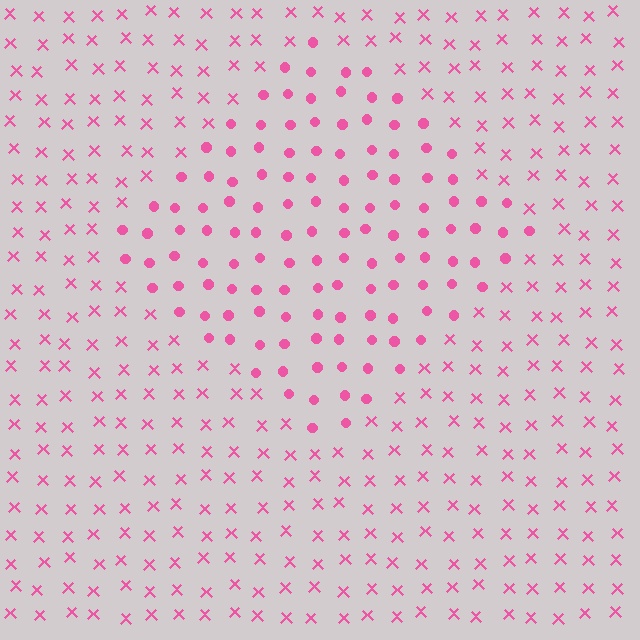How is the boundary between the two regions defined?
The boundary is defined by a change in element shape: circles inside vs. X marks outside. All elements share the same color and spacing.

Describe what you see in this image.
The image is filled with small pink elements arranged in a uniform grid. A diamond-shaped region contains circles, while the surrounding area contains X marks. The boundary is defined purely by the change in element shape.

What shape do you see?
I see a diamond.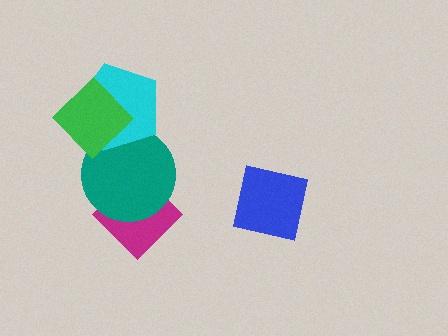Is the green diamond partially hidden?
No, no other shape covers it.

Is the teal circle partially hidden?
Yes, it is partially covered by another shape.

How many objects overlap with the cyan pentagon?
2 objects overlap with the cyan pentagon.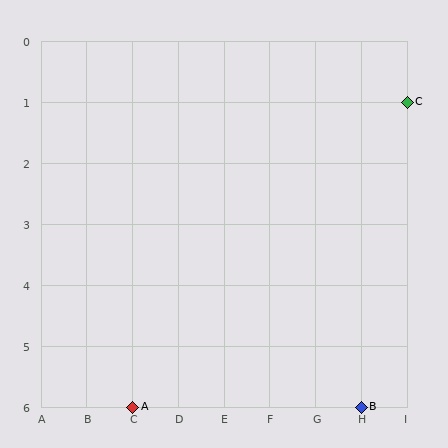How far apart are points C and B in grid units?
Points C and B are 1 column and 5 rows apart (about 5.1 grid units diagonally).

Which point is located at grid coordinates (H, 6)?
Point B is at (H, 6).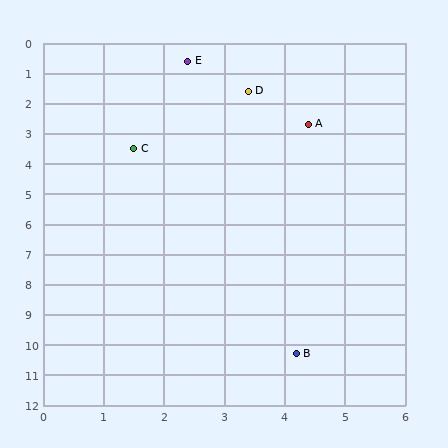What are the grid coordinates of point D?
Point D is at approximately (3.4, 1.6).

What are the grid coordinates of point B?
Point B is at approximately (4.2, 10.3).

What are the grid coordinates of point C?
Point C is at approximately (1.5, 3.5).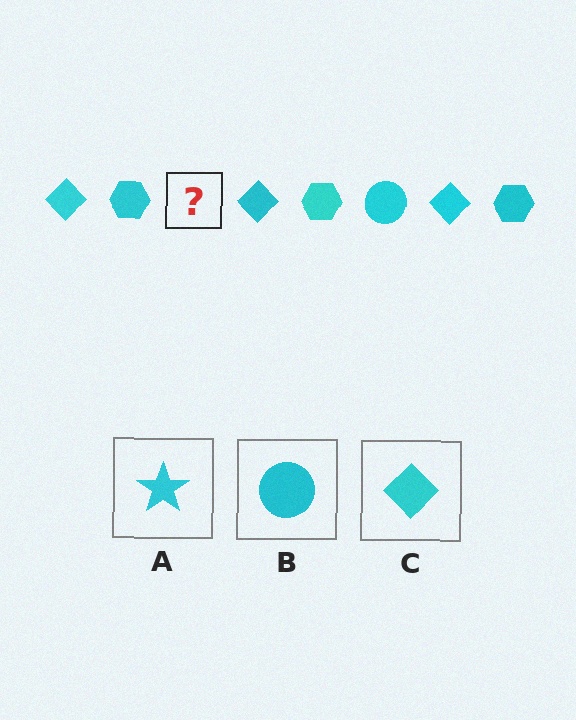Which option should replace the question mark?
Option B.